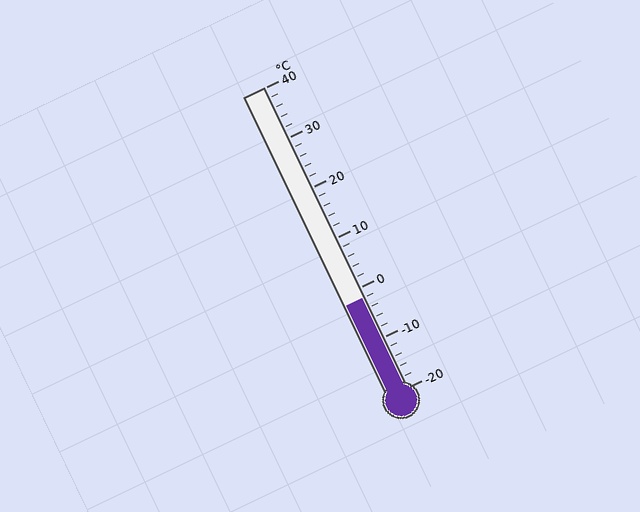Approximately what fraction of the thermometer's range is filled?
The thermometer is filled to approximately 30% of its range.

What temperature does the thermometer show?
The thermometer shows approximately -2°C.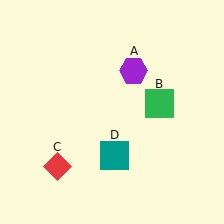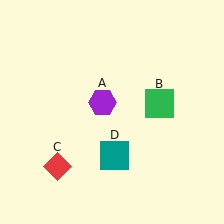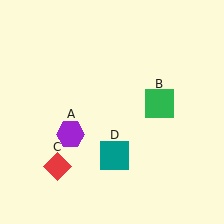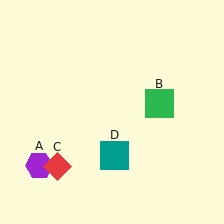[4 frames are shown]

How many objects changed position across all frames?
1 object changed position: purple hexagon (object A).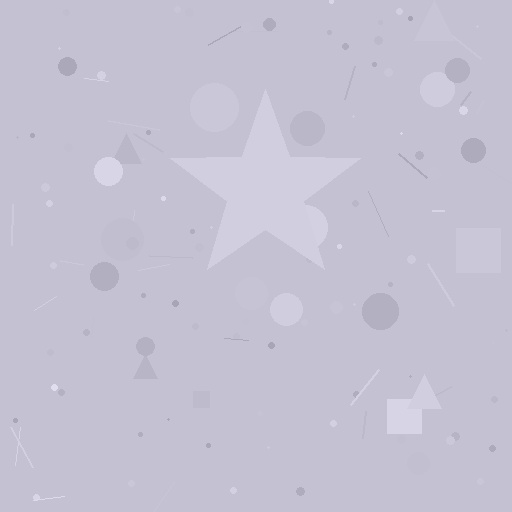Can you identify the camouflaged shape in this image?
The camouflaged shape is a star.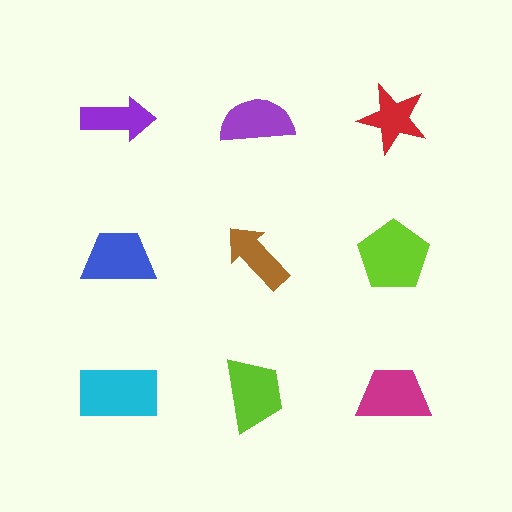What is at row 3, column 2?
A lime trapezoid.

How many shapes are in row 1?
3 shapes.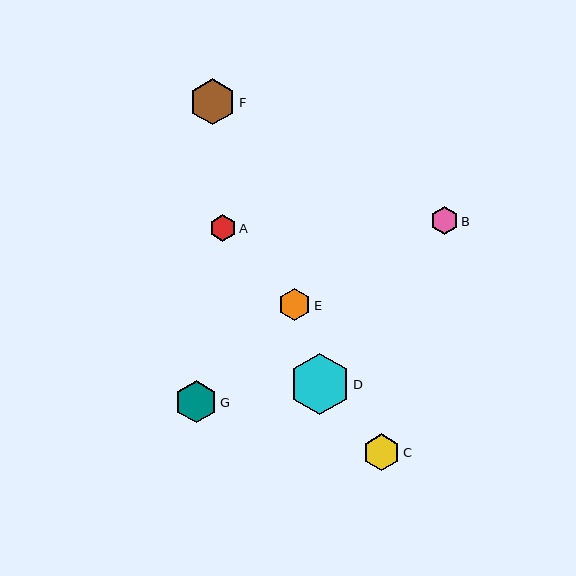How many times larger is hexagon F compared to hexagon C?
Hexagon F is approximately 1.3 times the size of hexagon C.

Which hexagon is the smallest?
Hexagon A is the smallest with a size of approximately 26 pixels.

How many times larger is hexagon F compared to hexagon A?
Hexagon F is approximately 1.8 times the size of hexagon A.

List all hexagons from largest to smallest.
From largest to smallest: D, F, G, C, E, B, A.